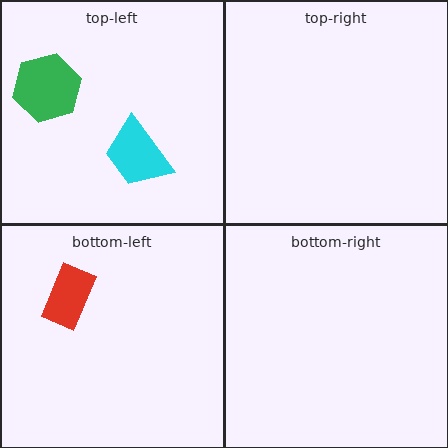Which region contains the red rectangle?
The bottom-left region.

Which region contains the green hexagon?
The top-left region.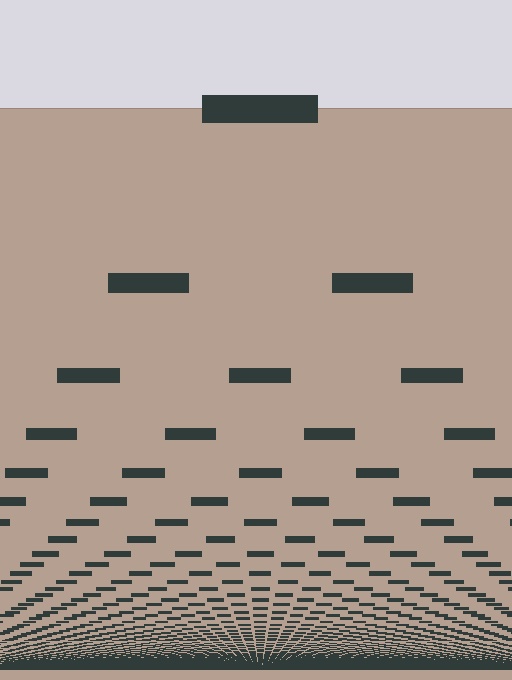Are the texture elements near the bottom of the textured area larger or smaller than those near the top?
Smaller. The gradient is inverted — elements near the bottom are smaller and denser.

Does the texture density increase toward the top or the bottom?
Density increases toward the bottom.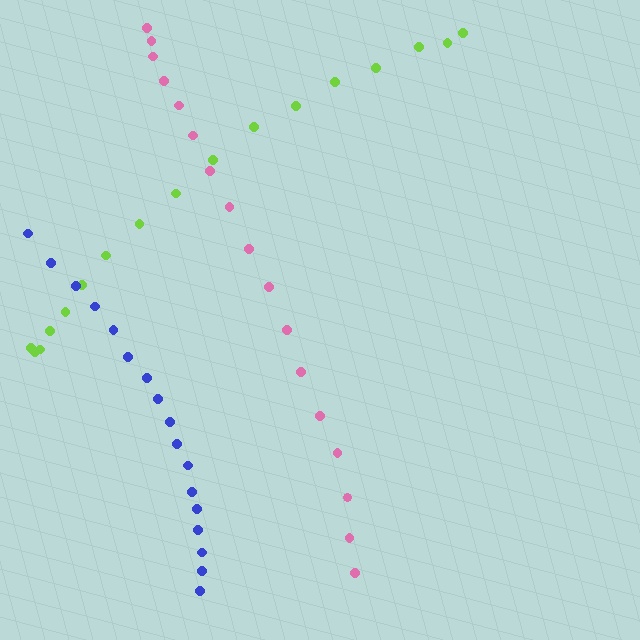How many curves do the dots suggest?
There are 3 distinct paths.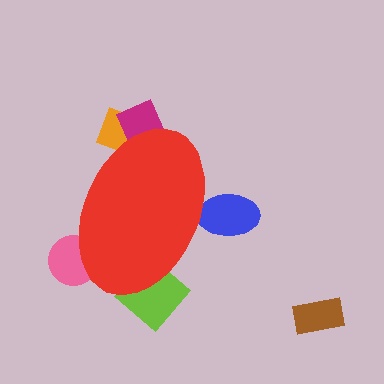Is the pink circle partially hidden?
Yes, the pink circle is partially hidden behind the red ellipse.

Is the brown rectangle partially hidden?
No, the brown rectangle is fully visible.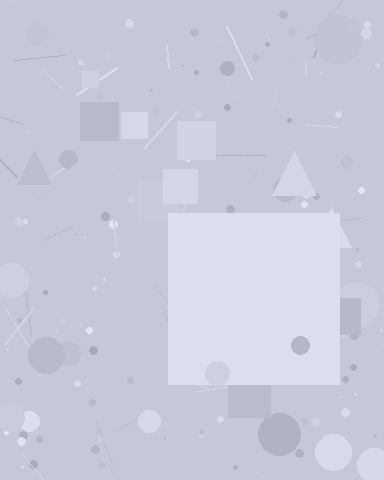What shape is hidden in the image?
A square is hidden in the image.